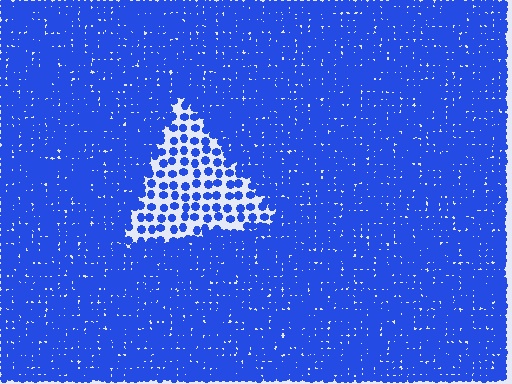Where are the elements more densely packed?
The elements are more densely packed outside the triangle boundary.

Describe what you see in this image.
The image contains small blue elements arranged at two different densities. A triangle-shaped region is visible where the elements are less densely packed than the surrounding area.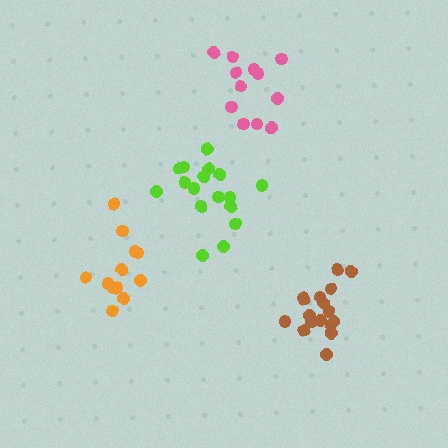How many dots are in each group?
Group 1: 17 dots, Group 2: 17 dots, Group 3: 12 dots, Group 4: 12 dots (58 total).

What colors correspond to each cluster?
The clusters are colored: lime, brown, orange, pink.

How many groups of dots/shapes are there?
There are 4 groups.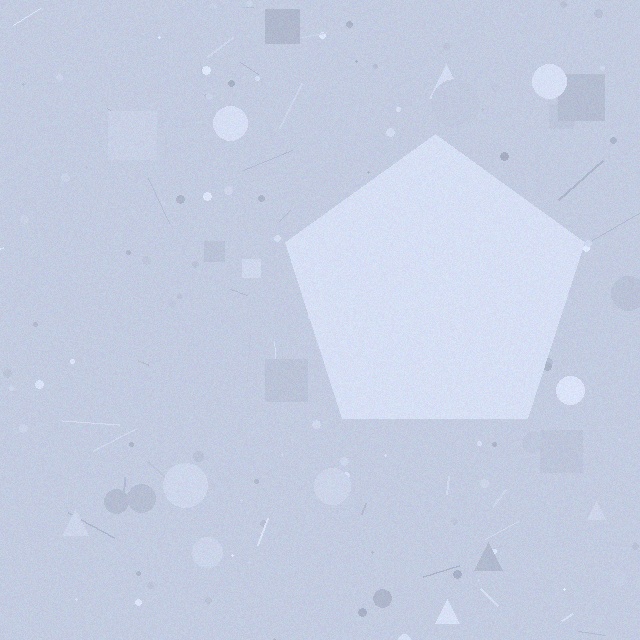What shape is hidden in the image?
A pentagon is hidden in the image.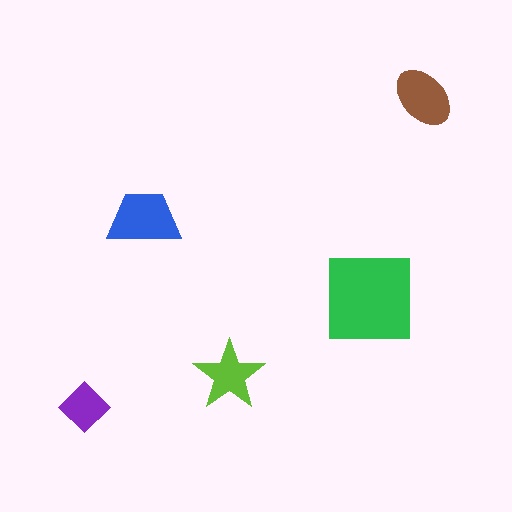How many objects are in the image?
There are 5 objects in the image.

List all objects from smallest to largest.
The purple diamond, the lime star, the brown ellipse, the blue trapezoid, the green square.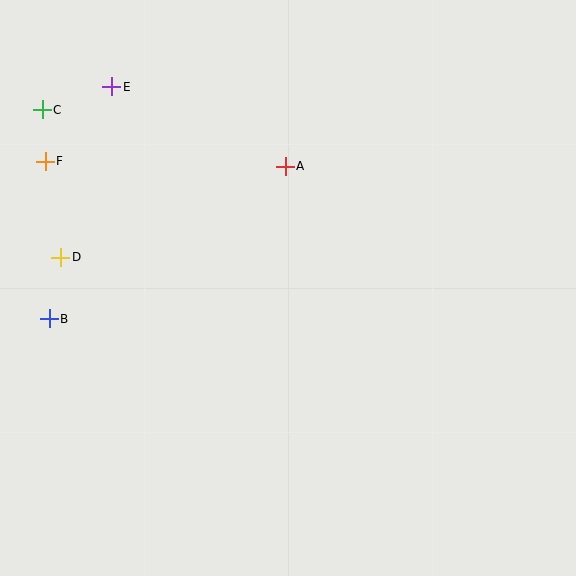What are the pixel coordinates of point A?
Point A is at (285, 166).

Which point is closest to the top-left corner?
Point C is closest to the top-left corner.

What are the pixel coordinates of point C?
Point C is at (42, 110).